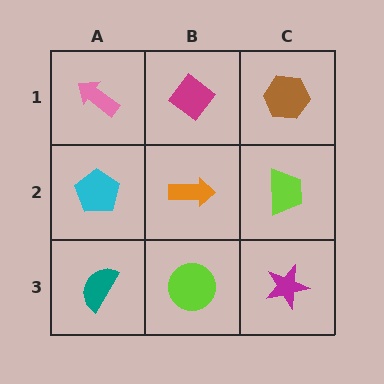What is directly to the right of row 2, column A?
An orange arrow.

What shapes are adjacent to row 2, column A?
A pink arrow (row 1, column A), a teal semicircle (row 3, column A), an orange arrow (row 2, column B).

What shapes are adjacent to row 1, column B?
An orange arrow (row 2, column B), a pink arrow (row 1, column A), a brown hexagon (row 1, column C).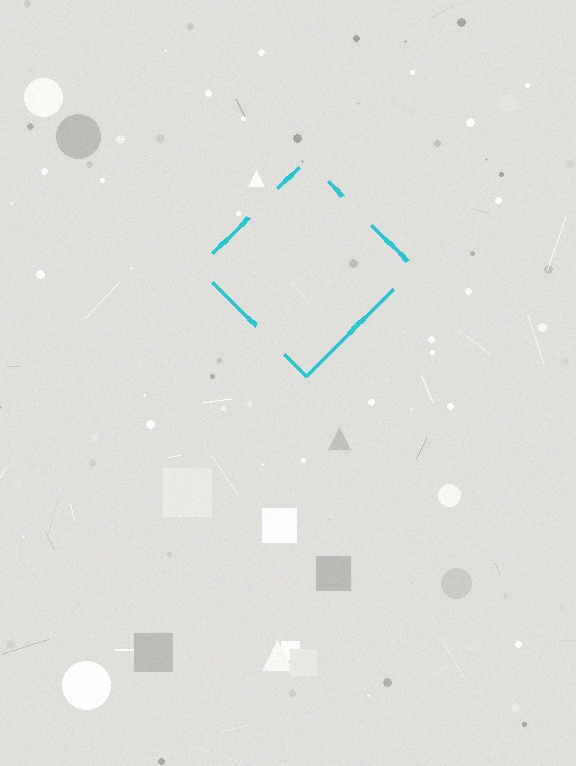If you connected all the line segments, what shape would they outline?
They would outline a diamond.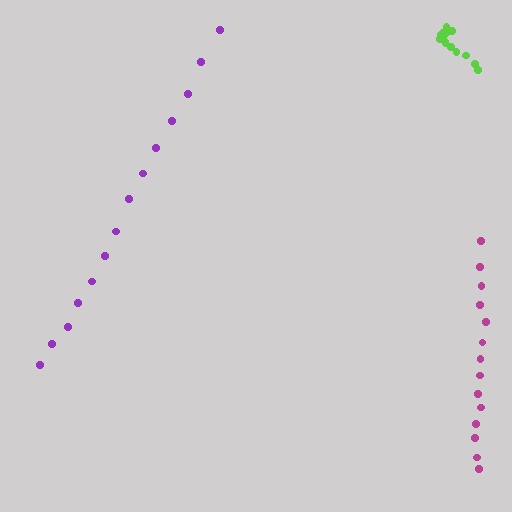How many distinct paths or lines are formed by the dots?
There are 3 distinct paths.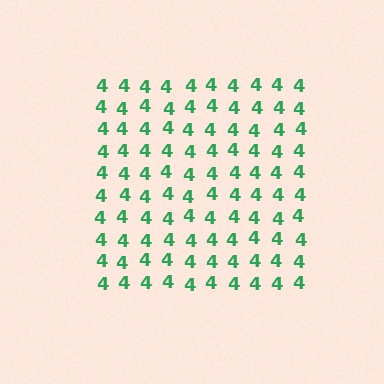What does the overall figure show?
The overall figure shows a square.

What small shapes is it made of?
It is made of small digit 4's.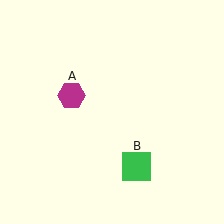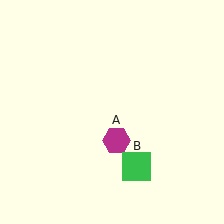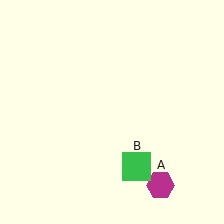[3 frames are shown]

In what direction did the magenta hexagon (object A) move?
The magenta hexagon (object A) moved down and to the right.